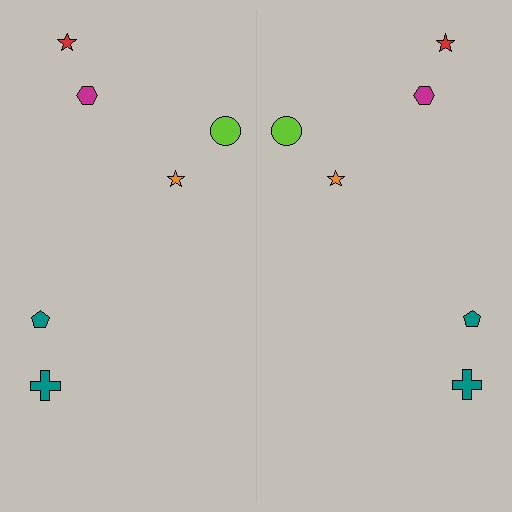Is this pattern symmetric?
Yes, this pattern has bilateral (reflection) symmetry.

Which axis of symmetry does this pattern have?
The pattern has a vertical axis of symmetry running through the center of the image.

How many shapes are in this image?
There are 12 shapes in this image.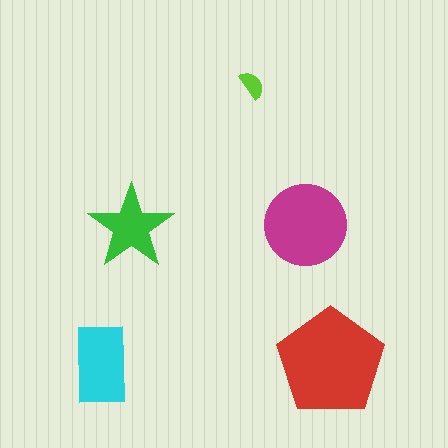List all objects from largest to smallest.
The red pentagon, the magenta circle, the cyan rectangle, the green star, the lime semicircle.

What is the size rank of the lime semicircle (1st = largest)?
5th.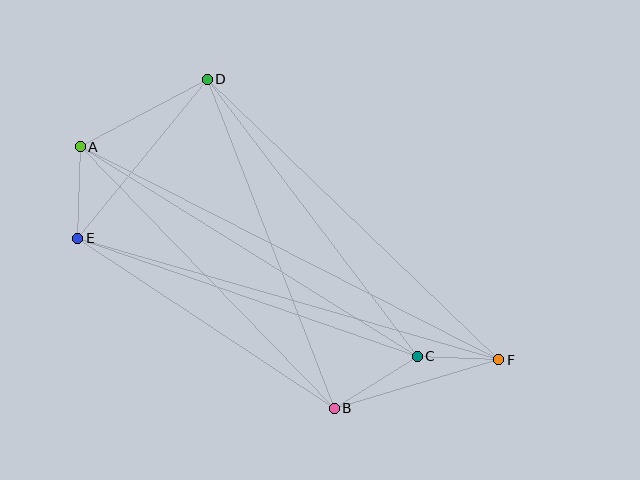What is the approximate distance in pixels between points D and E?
The distance between D and E is approximately 205 pixels.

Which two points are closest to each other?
Points C and F are closest to each other.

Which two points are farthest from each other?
Points A and F are farthest from each other.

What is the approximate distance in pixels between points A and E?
The distance between A and E is approximately 92 pixels.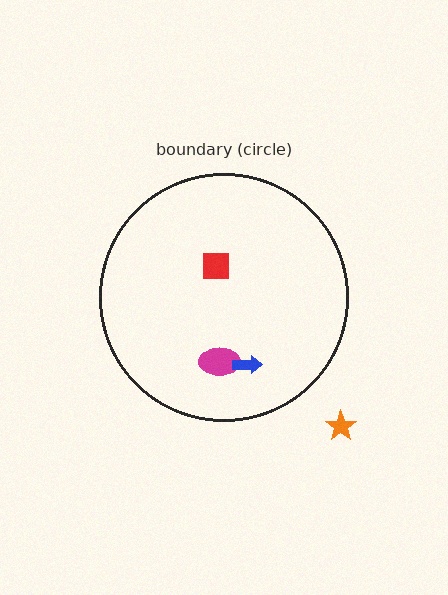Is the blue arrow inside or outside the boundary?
Inside.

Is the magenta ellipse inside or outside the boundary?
Inside.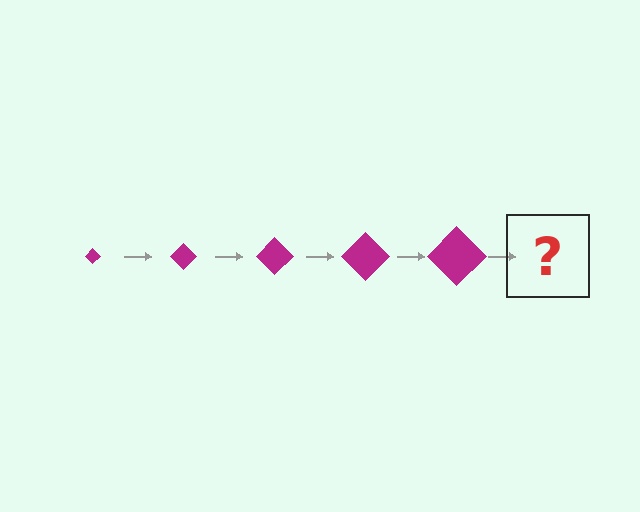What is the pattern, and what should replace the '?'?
The pattern is that the diamond gets progressively larger each step. The '?' should be a magenta diamond, larger than the previous one.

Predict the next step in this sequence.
The next step is a magenta diamond, larger than the previous one.